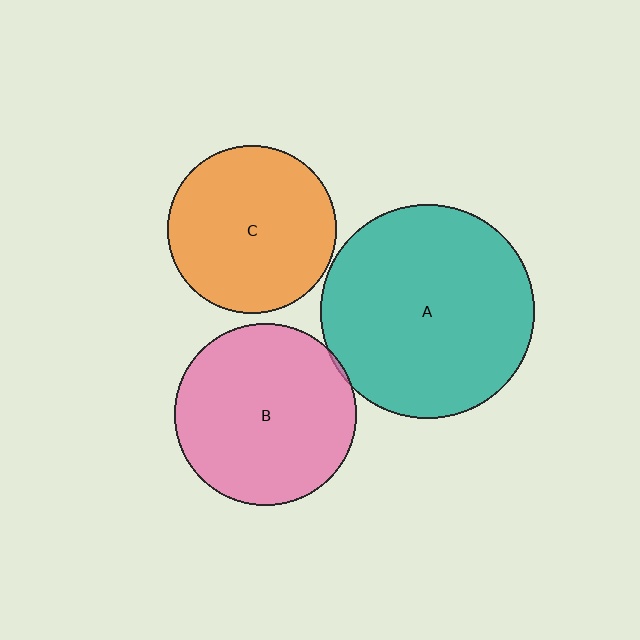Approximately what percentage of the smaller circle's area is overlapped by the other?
Approximately 5%.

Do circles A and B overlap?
Yes.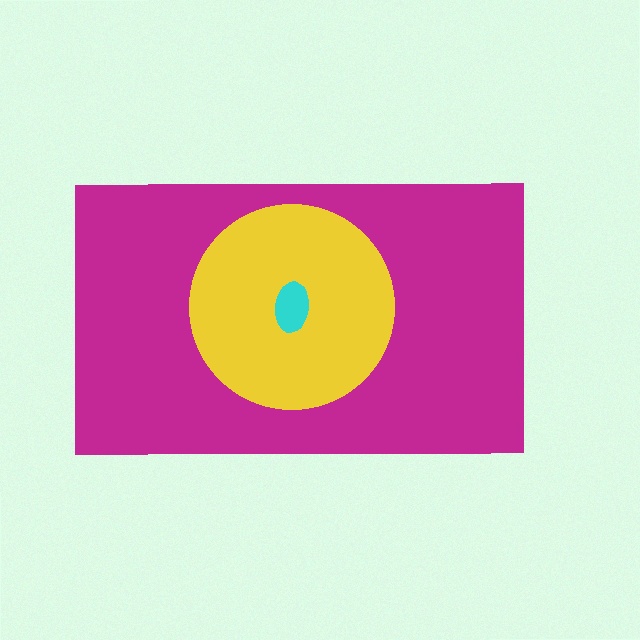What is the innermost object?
The cyan ellipse.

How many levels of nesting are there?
3.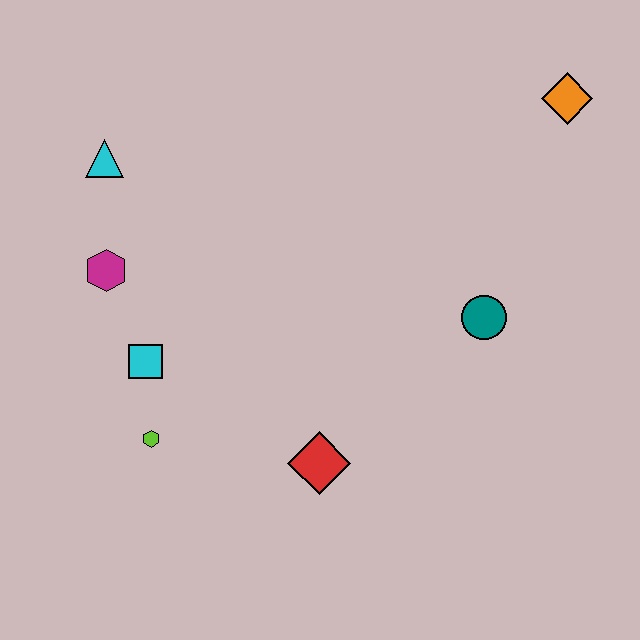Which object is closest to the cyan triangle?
The magenta hexagon is closest to the cyan triangle.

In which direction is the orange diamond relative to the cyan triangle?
The orange diamond is to the right of the cyan triangle.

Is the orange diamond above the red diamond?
Yes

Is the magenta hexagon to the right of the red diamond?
No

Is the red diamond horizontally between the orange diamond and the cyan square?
Yes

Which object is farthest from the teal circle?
The cyan triangle is farthest from the teal circle.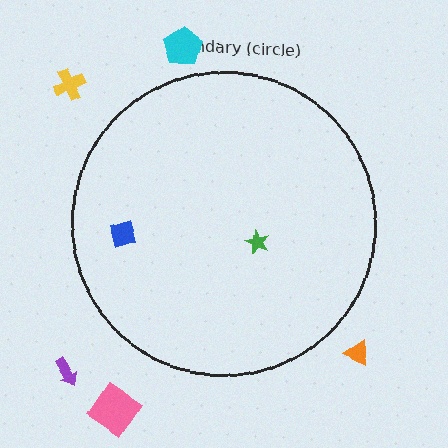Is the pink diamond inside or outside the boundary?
Outside.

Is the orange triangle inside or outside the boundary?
Outside.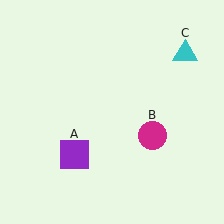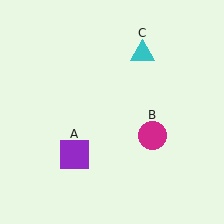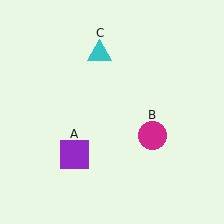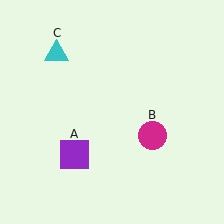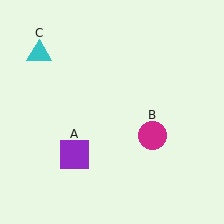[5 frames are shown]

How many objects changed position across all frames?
1 object changed position: cyan triangle (object C).